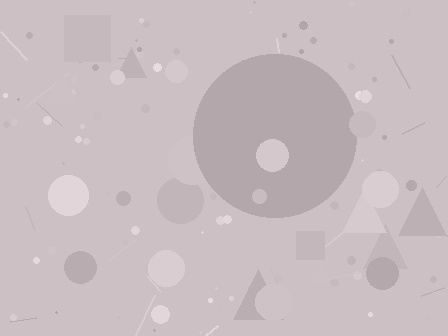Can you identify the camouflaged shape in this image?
The camouflaged shape is a circle.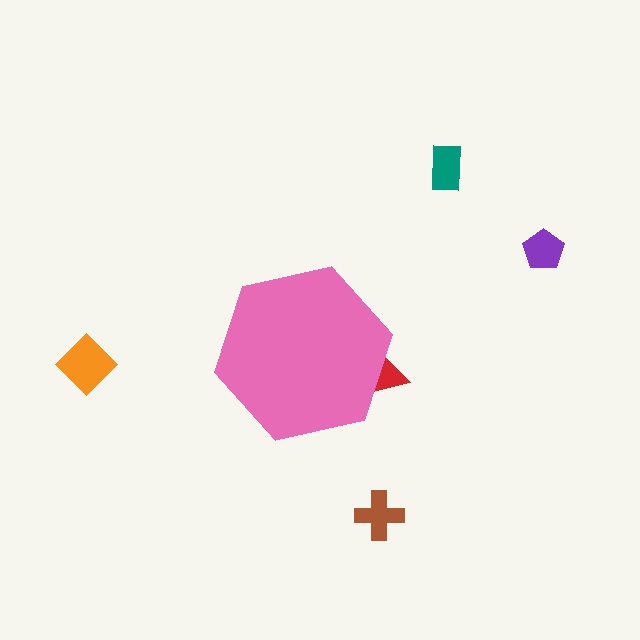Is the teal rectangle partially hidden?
No, the teal rectangle is fully visible.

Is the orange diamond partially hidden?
No, the orange diamond is fully visible.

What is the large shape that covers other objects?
A pink hexagon.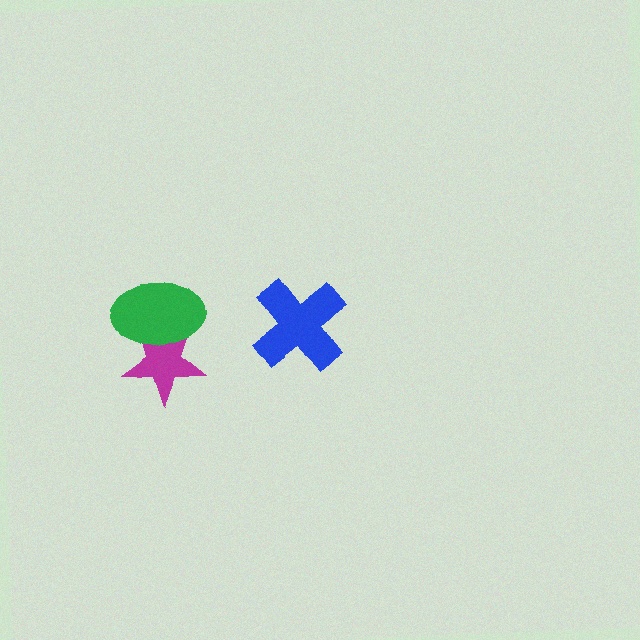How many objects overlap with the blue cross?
0 objects overlap with the blue cross.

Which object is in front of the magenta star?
The green ellipse is in front of the magenta star.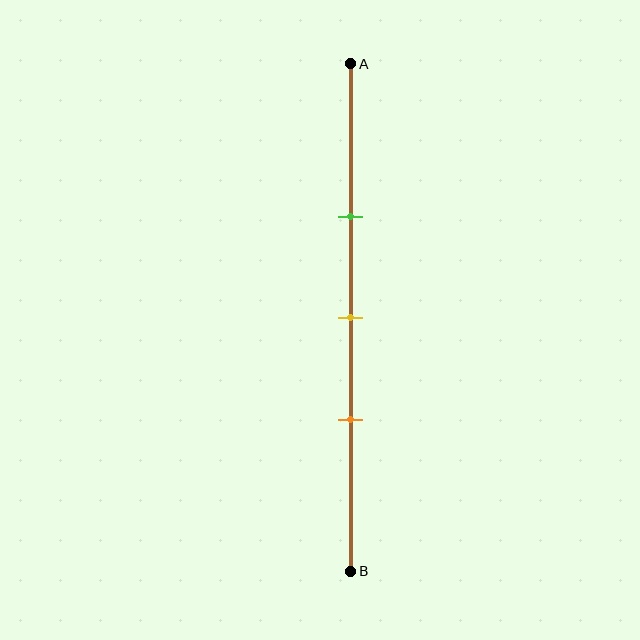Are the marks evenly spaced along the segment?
Yes, the marks are approximately evenly spaced.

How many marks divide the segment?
There are 3 marks dividing the segment.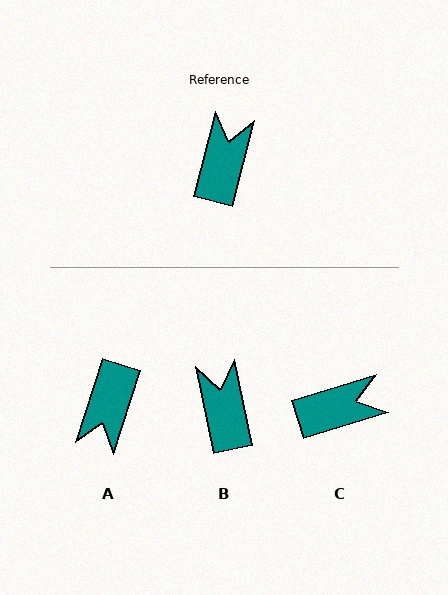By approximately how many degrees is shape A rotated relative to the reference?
Approximately 177 degrees counter-clockwise.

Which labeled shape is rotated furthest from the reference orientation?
A, about 177 degrees away.